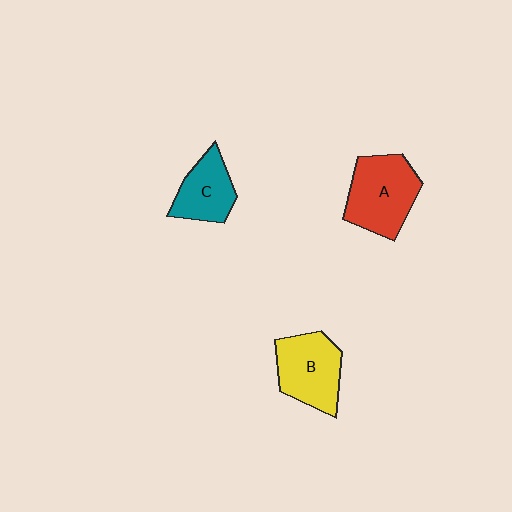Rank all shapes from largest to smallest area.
From largest to smallest: A (red), B (yellow), C (teal).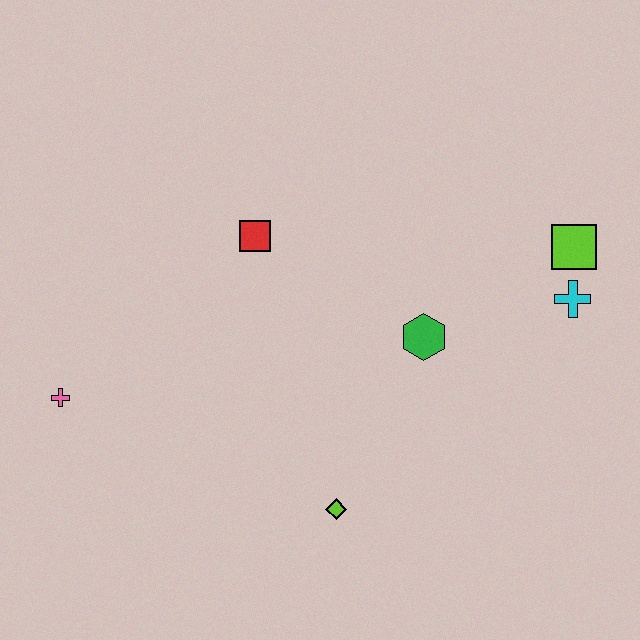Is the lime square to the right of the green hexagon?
Yes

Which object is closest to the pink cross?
The red square is closest to the pink cross.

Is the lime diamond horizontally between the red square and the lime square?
Yes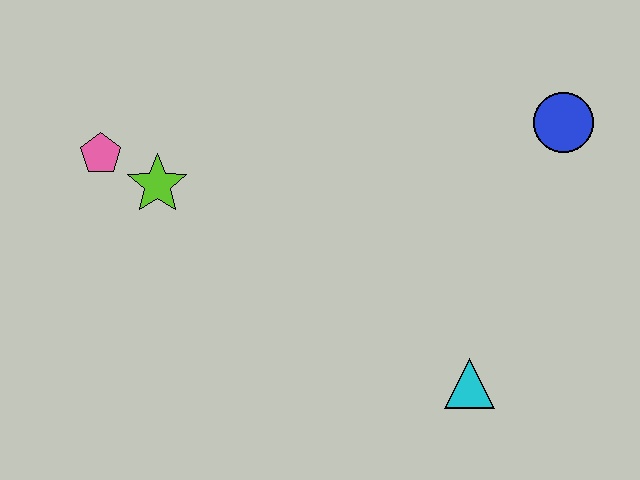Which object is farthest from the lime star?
The blue circle is farthest from the lime star.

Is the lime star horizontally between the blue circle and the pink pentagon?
Yes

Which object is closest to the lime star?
The pink pentagon is closest to the lime star.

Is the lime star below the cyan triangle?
No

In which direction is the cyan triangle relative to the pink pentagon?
The cyan triangle is to the right of the pink pentagon.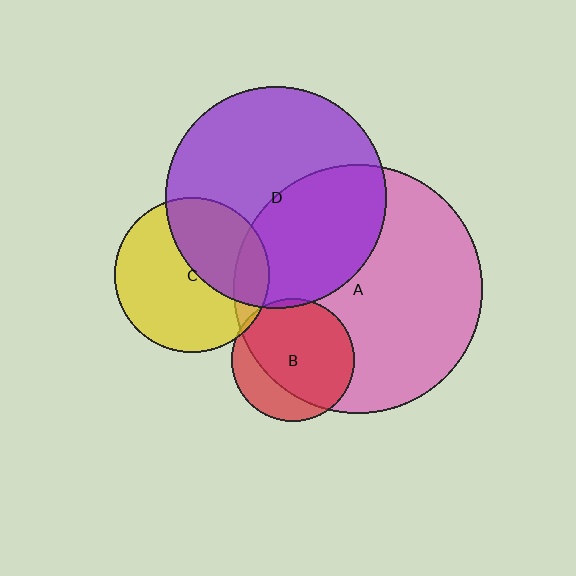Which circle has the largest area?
Circle A (pink).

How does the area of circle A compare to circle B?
Approximately 4.1 times.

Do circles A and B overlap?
Yes.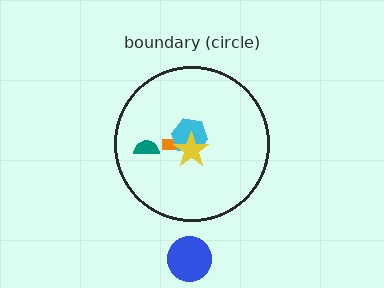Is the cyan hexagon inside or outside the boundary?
Inside.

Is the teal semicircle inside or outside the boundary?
Inside.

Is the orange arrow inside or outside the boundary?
Inside.